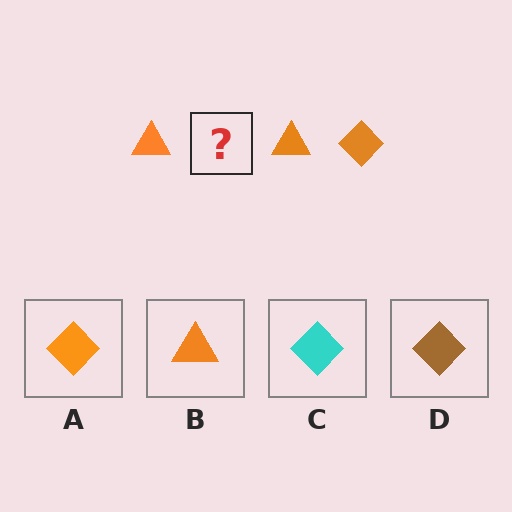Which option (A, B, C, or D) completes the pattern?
A.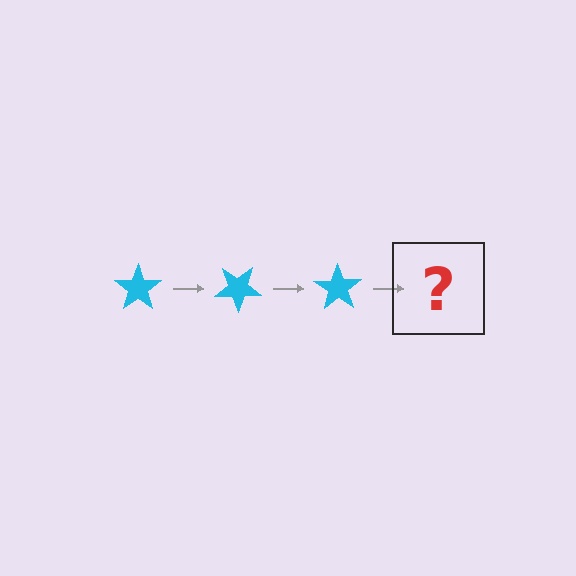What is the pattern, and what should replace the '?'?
The pattern is that the star rotates 35 degrees each step. The '?' should be a cyan star rotated 105 degrees.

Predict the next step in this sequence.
The next step is a cyan star rotated 105 degrees.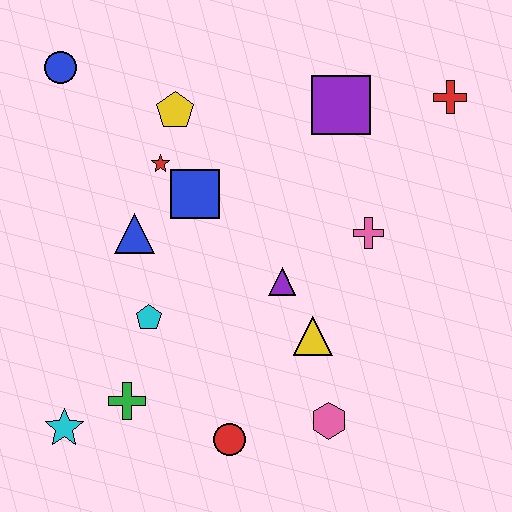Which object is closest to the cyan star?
The green cross is closest to the cyan star.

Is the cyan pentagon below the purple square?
Yes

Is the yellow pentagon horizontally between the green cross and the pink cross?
Yes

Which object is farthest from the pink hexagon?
The blue circle is farthest from the pink hexagon.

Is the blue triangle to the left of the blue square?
Yes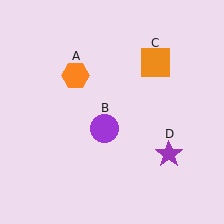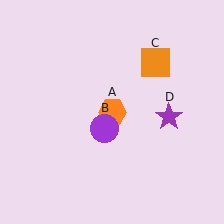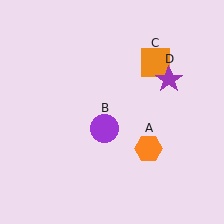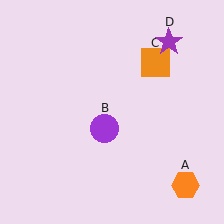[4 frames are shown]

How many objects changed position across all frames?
2 objects changed position: orange hexagon (object A), purple star (object D).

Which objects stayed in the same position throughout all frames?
Purple circle (object B) and orange square (object C) remained stationary.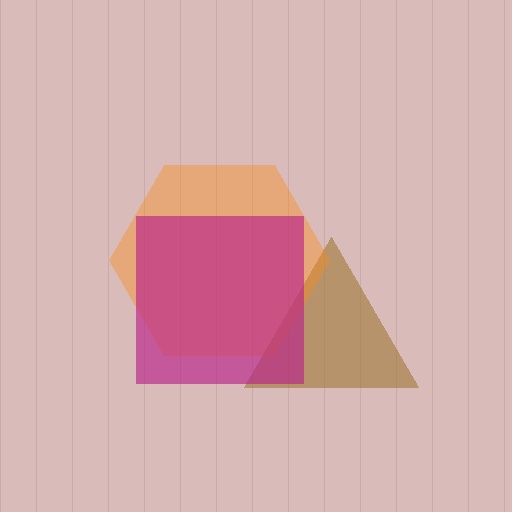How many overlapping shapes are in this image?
There are 3 overlapping shapes in the image.